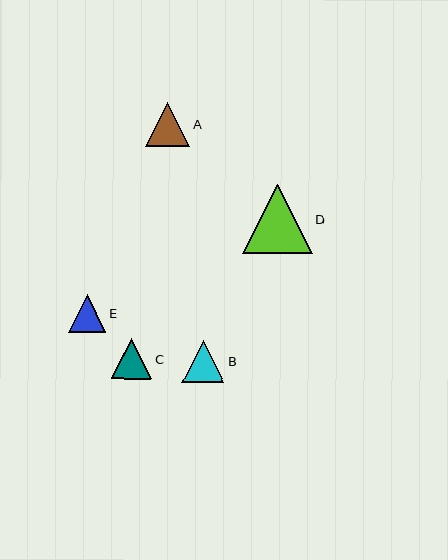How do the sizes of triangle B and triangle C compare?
Triangle B and triangle C are approximately the same size.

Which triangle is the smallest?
Triangle E is the smallest with a size of approximately 37 pixels.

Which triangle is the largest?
Triangle D is the largest with a size of approximately 69 pixels.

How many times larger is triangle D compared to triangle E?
Triangle D is approximately 1.9 times the size of triangle E.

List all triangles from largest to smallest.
From largest to smallest: D, A, B, C, E.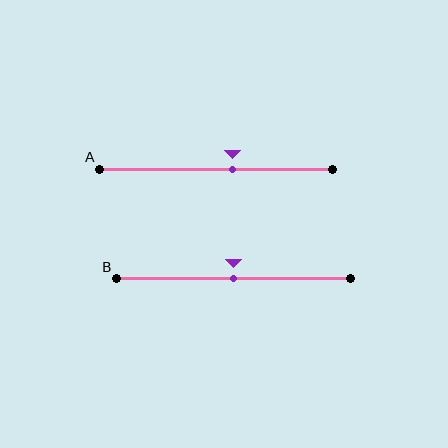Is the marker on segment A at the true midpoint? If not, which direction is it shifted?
No, the marker on segment A is shifted to the right by about 7% of the segment length.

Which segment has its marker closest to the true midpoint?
Segment B has its marker closest to the true midpoint.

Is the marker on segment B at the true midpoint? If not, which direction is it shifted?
Yes, the marker on segment B is at the true midpoint.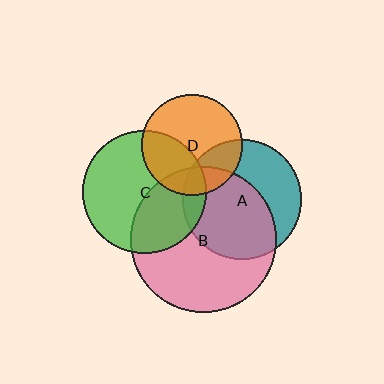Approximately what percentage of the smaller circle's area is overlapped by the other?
Approximately 20%.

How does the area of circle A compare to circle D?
Approximately 1.4 times.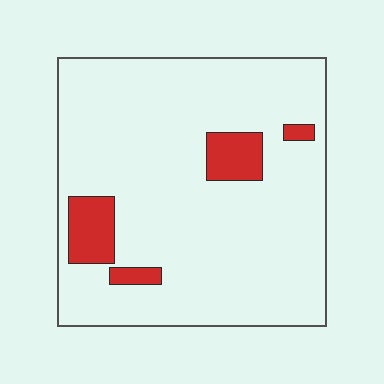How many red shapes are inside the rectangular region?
4.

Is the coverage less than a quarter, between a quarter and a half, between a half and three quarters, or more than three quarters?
Less than a quarter.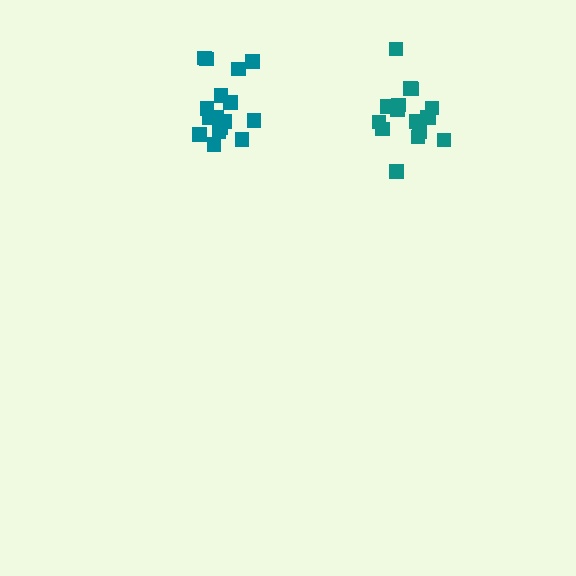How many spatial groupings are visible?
There are 2 spatial groupings.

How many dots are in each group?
Group 1: 16 dots, Group 2: 16 dots (32 total).